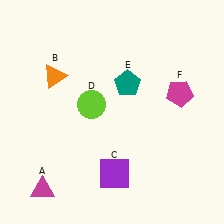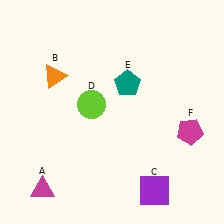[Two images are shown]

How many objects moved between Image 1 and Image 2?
2 objects moved between the two images.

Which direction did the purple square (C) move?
The purple square (C) moved right.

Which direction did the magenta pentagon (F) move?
The magenta pentagon (F) moved down.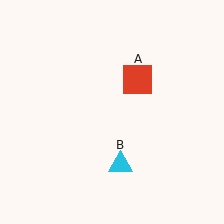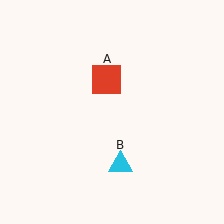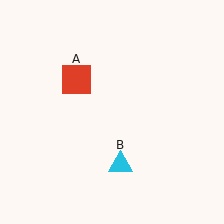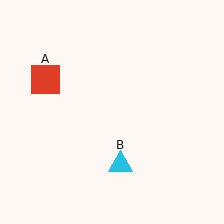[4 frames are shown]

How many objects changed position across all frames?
1 object changed position: red square (object A).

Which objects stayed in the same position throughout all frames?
Cyan triangle (object B) remained stationary.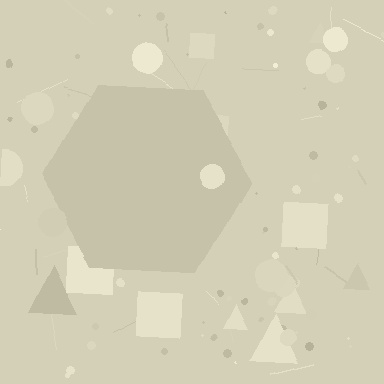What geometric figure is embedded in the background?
A hexagon is embedded in the background.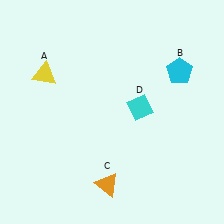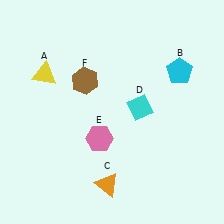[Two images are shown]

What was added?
A pink hexagon (E), a brown hexagon (F) were added in Image 2.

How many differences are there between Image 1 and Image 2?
There are 2 differences between the two images.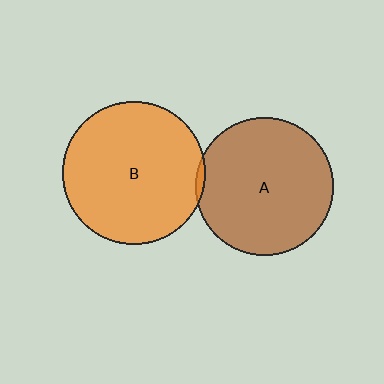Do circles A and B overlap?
Yes.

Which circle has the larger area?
Circle B (orange).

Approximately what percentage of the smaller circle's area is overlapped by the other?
Approximately 5%.